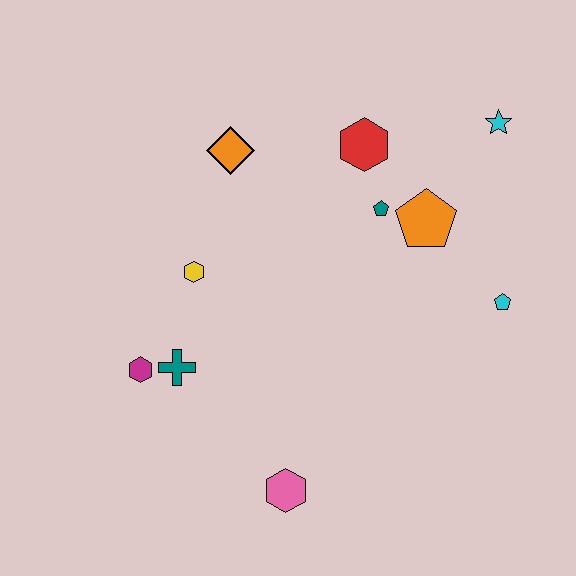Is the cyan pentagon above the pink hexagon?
Yes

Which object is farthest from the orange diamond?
The pink hexagon is farthest from the orange diamond.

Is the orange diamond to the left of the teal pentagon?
Yes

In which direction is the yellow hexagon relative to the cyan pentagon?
The yellow hexagon is to the left of the cyan pentagon.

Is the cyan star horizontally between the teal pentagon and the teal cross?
No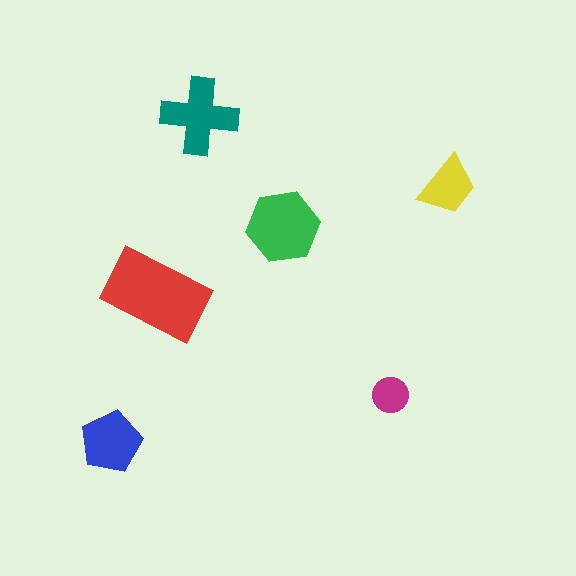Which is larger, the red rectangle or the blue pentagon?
The red rectangle.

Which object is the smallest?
The magenta circle.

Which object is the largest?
The red rectangle.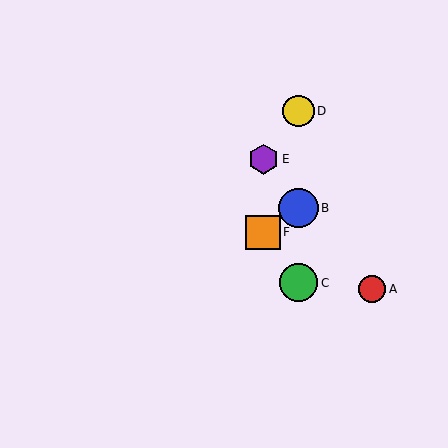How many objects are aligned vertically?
3 objects (B, C, D) are aligned vertically.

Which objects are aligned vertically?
Objects B, C, D are aligned vertically.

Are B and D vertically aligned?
Yes, both are at x≈299.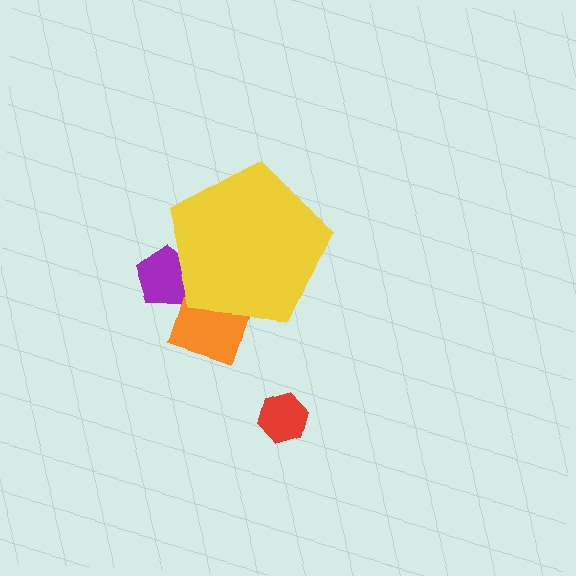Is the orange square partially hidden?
Yes, the orange square is partially hidden behind the yellow pentagon.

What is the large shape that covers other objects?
A yellow pentagon.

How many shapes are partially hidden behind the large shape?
2 shapes are partially hidden.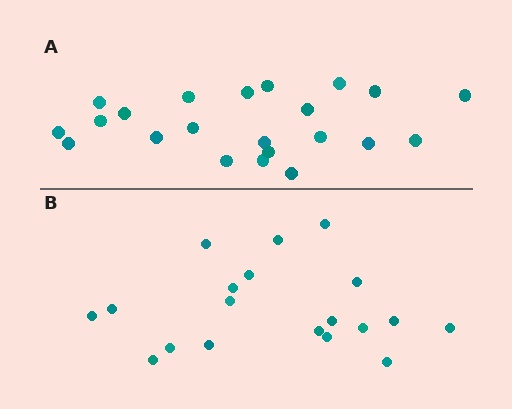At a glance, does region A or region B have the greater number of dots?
Region A (the top region) has more dots.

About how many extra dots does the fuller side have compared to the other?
Region A has just a few more — roughly 2 or 3 more dots than region B.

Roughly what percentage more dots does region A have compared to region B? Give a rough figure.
About 15% more.